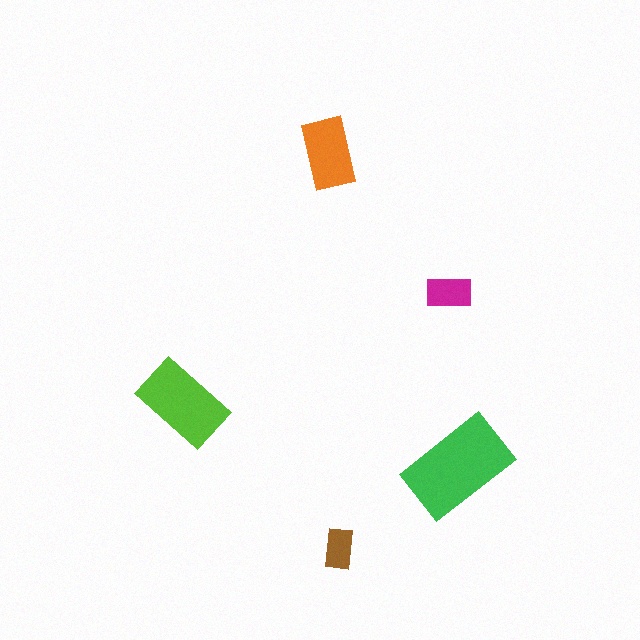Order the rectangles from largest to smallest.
the green one, the lime one, the orange one, the magenta one, the brown one.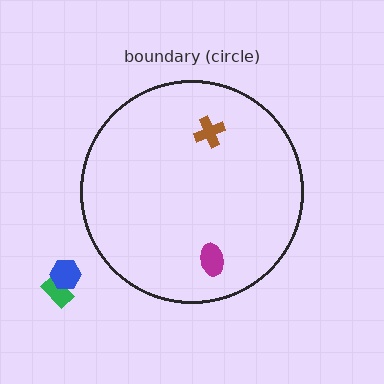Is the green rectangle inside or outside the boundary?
Outside.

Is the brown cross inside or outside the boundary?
Inside.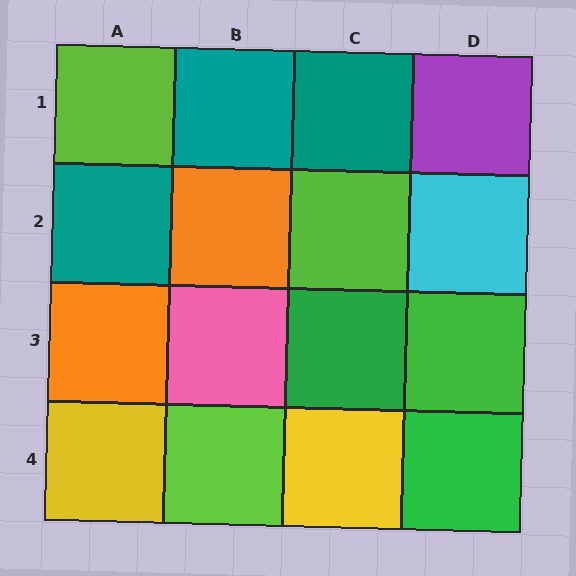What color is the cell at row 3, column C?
Green.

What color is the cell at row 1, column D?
Purple.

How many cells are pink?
1 cell is pink.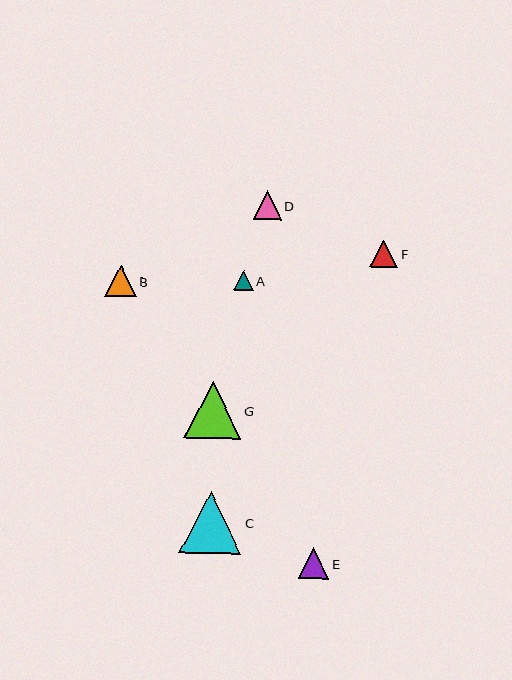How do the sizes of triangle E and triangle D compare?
Triangle E and triangle D are approximately the same size.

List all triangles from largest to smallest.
From largest to smallest: C, G, B, E, D, F, A.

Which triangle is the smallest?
Triangle A is the smallest with a size of approximately 20 pixels.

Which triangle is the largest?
Triangle C is the largest with a size of approximately 62 pixels.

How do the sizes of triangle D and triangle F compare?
Triangle D and triangle F are approximately the same size.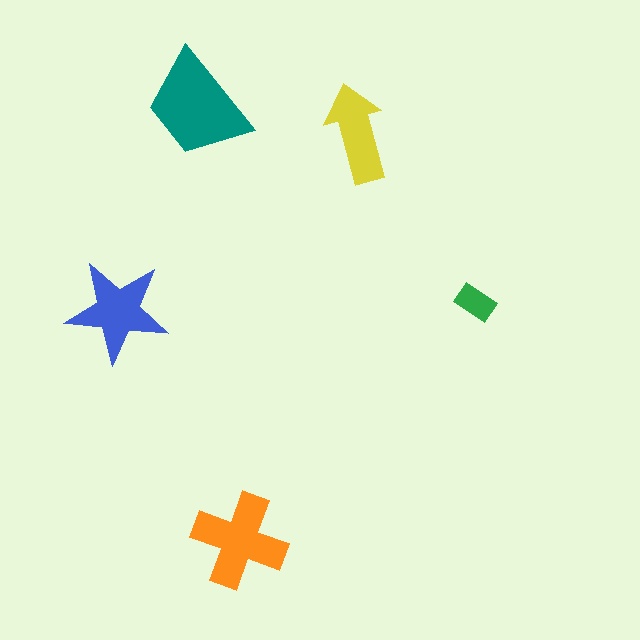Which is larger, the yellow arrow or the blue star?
The blue star.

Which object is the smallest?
The green rectangle.